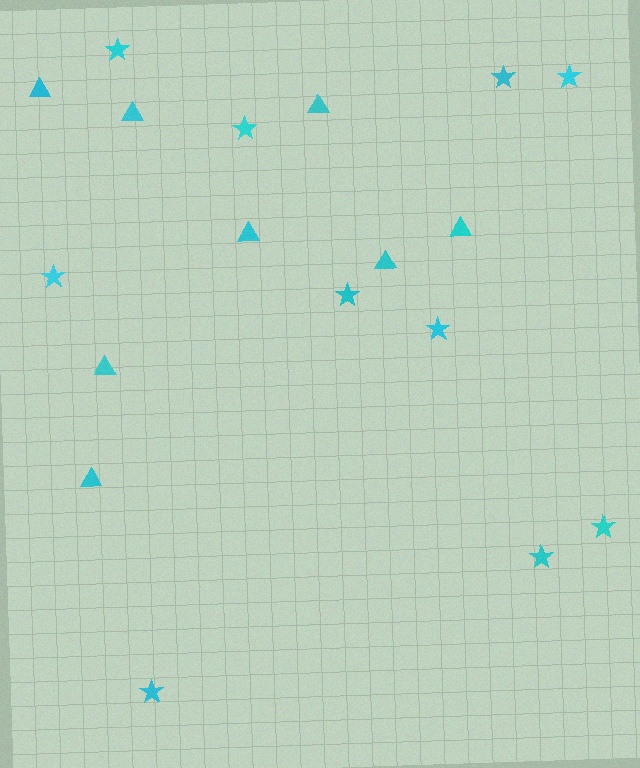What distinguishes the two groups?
There are 2 groups: one group of triangles (8) and one group of stars (10).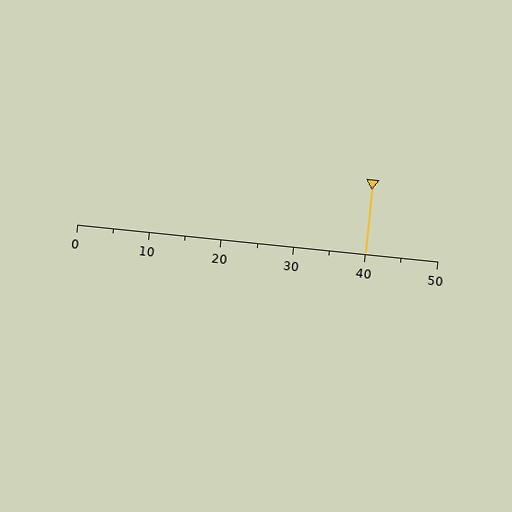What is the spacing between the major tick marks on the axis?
The major ticks are spaced 10 apart.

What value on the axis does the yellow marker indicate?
The marker indicates approximately 40.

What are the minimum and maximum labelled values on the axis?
The axis runs from 0 to 50.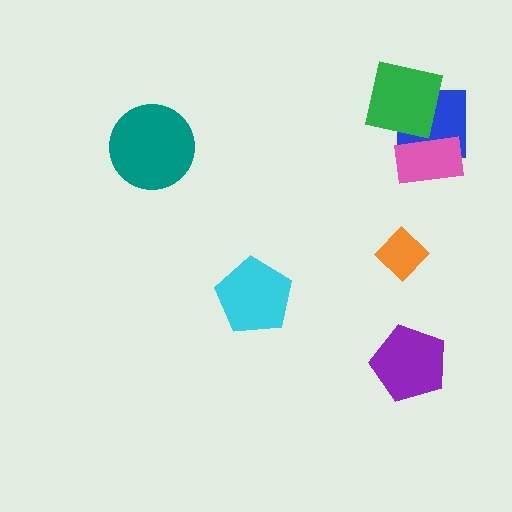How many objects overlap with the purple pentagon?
0 objects overlap with the purple pentagon.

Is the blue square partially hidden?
Yes, it is partially covered by another shape.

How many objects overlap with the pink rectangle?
1 object overlaps with the pink rectangle.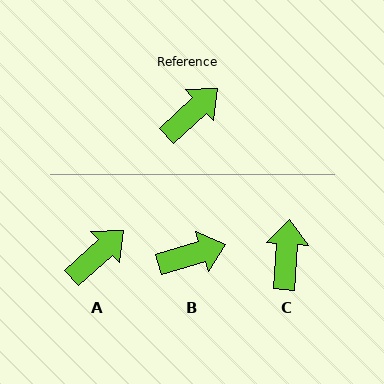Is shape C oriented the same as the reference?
No, it is off by about 43 degrees.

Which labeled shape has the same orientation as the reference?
A.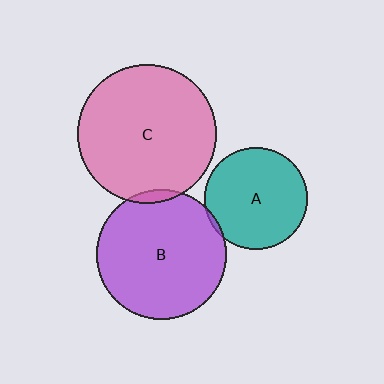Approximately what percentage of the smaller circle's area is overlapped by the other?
Approximately 5%.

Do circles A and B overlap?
Yes.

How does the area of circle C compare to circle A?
Approximately 1.8 times.